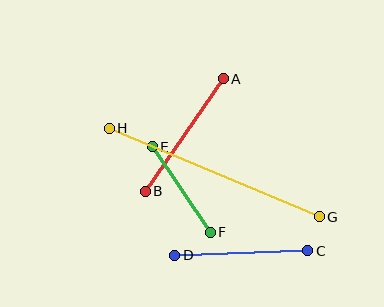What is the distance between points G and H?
The distance is approximately 228 pixels.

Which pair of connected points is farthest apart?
Points G and H are farthest apart.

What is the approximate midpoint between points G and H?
The midpoint is at approximately (214, 173) pixels.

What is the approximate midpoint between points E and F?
The midpoint is at approximately (181, 189) pixels.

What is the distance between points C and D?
The distance is approximately 133 pixels.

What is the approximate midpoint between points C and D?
The midpoint is at approximately (241, 253) pixels.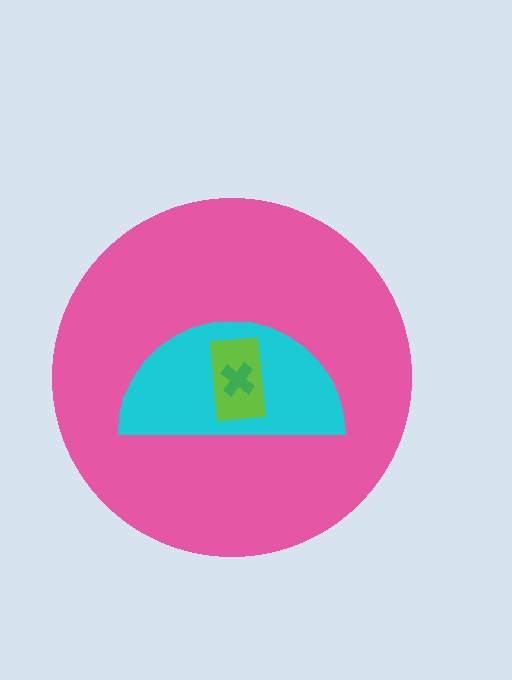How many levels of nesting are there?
4.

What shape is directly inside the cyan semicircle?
The lime rectangle.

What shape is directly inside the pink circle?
The cyan semicircle.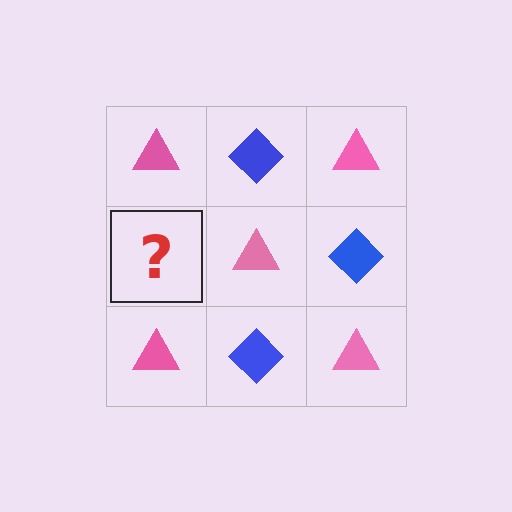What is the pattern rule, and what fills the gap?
The rule is that it alternates pink triangle and blue diamond in a checkerboard pattern. The gap should be filled with a blue diamond.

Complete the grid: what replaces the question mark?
The question mark should be replaced with a blue diamond.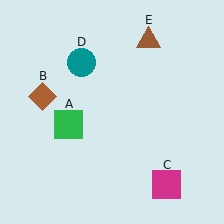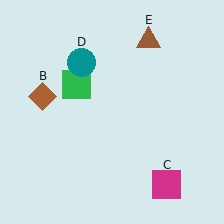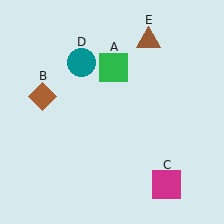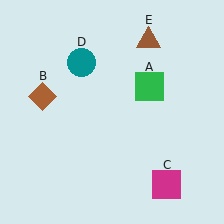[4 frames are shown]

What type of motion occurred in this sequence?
The green square (object A) rotated clockwise around the center of the scene.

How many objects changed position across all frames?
1 object changed position: green square (object A).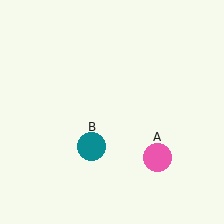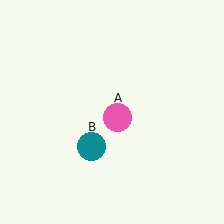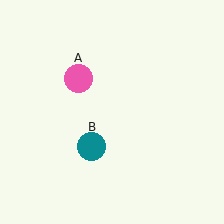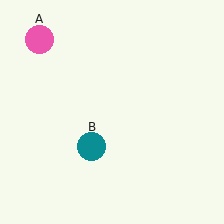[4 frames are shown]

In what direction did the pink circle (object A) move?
The pink circle (object A) moved up and to the left.